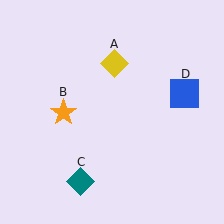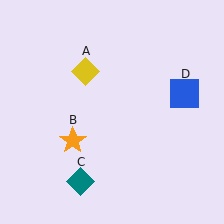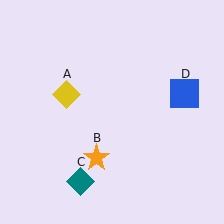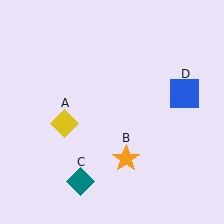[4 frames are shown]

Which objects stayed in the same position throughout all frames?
Teal diamond (object C) and blue square (object D) remained stationary.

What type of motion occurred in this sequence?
The yellow diamond (object A), orange star (object B) rotated counterclockwise around the center of the scene.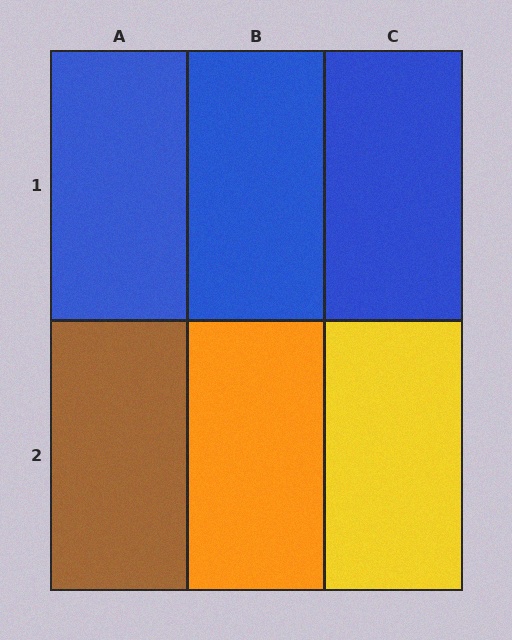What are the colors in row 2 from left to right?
Brown, orange, yellow.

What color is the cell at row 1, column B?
Blue.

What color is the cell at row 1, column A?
Blue.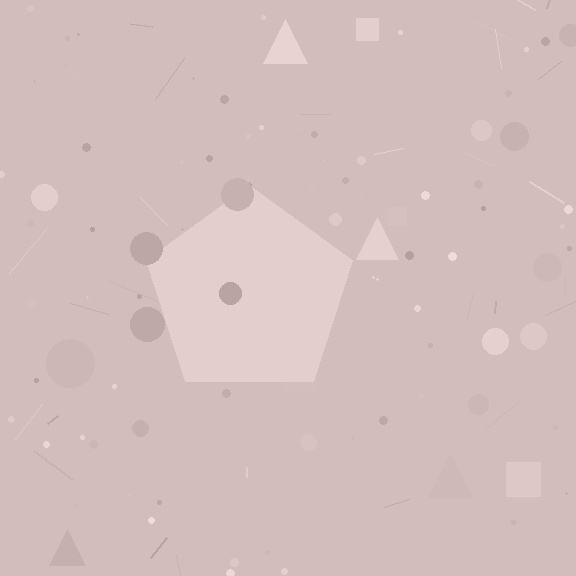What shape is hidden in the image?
A pentagon is hidden in the image.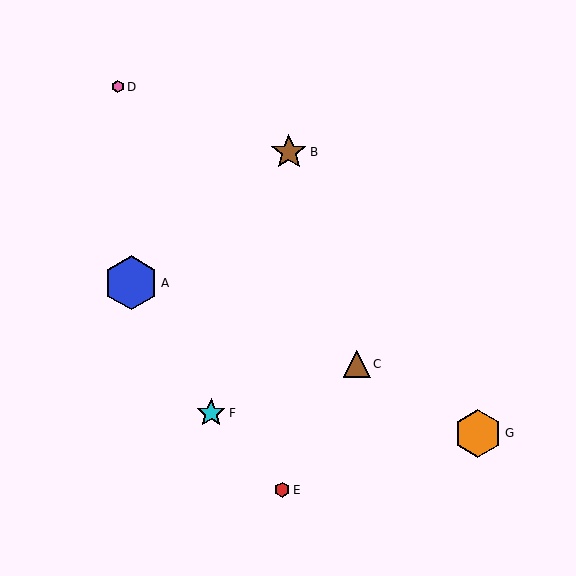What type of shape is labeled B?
Shape B is a brown star.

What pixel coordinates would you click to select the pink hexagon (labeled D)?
Click at (118, 87) to select the pink hexagon D.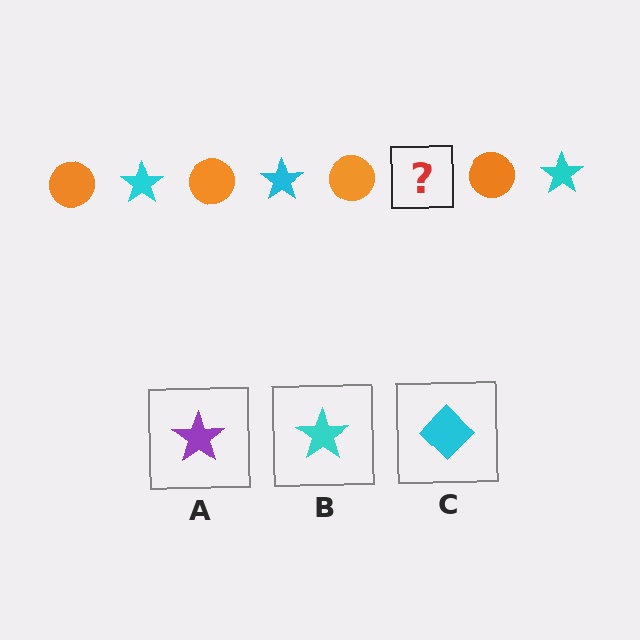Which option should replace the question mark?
Option B.